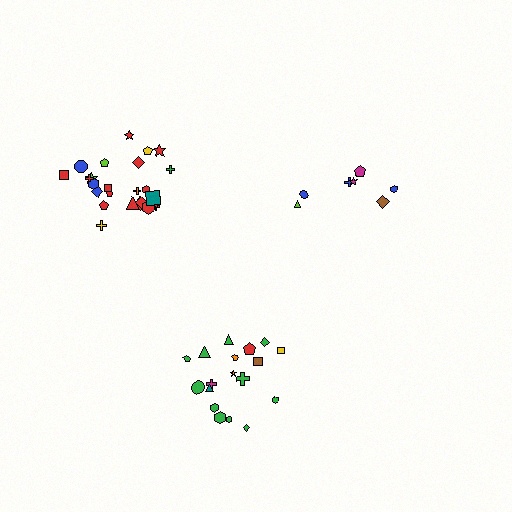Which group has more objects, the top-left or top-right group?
The top-left group.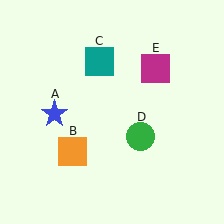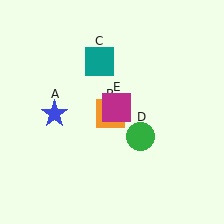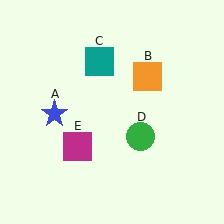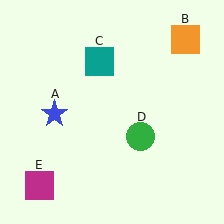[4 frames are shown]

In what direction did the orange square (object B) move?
The orange square (object B) moved up and to the right.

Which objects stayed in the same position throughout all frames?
Blue star (object A) and teal square (object C) and green circle (object D) remained stationary.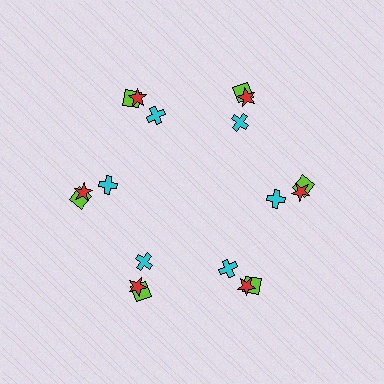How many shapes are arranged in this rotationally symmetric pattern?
There are 18 shapes, arranged in 6 groups of 3.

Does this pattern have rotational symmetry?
Yes, this pattern has 6-fold rotational symmetry. It looks the same after rotating 60 degrees around the center.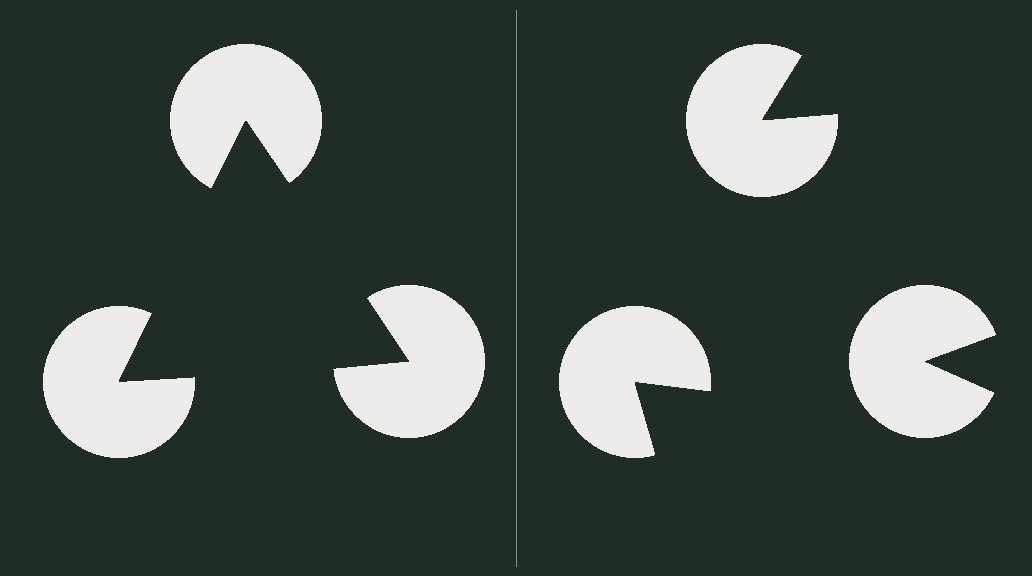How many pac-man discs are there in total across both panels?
6 — 3 on each side.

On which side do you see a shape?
An illusory triangle appears on the left side. On the right side the wedge cuts are rotated, so no coherent shape forms.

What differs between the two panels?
The pac-man discs are positioned identically on both sides; only the wedge orientations differ. On the left they align to a triangle; on the right they are misaligned.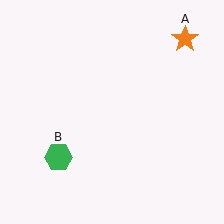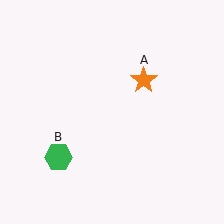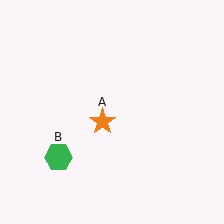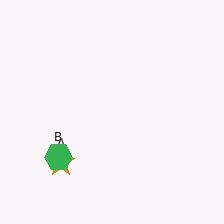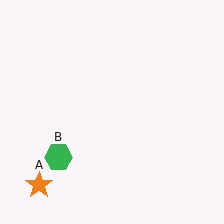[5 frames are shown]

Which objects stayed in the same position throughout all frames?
Green hexagon (object B) remained stationary.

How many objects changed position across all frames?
1 object changed position: orange star (object A).